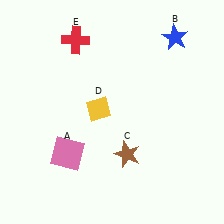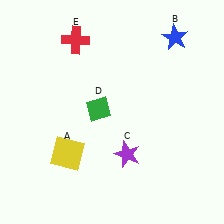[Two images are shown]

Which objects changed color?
A changed from pink to yellow. C changed from brown to purple. D changed from yellow to green.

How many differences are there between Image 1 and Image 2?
There are 3 differences between the two images.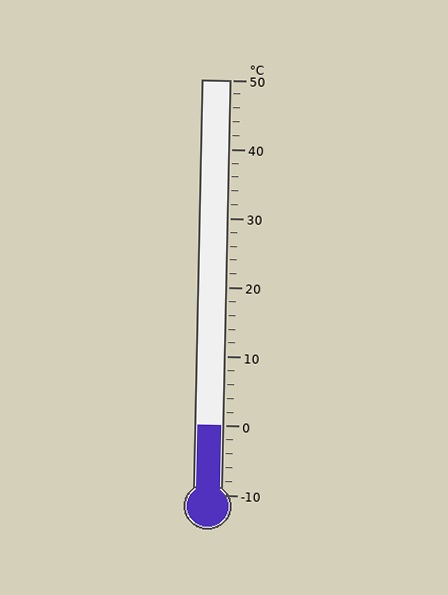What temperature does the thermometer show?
The thermometer shows approximately 0°C.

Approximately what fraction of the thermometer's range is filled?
The thermometer is filled to approximately 15% of its range.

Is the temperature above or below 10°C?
The temperature is below 10°C.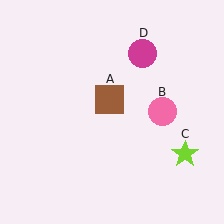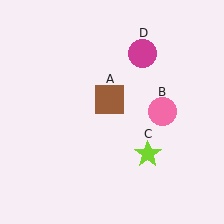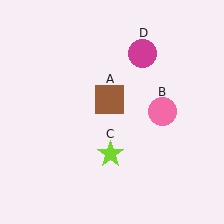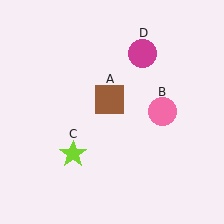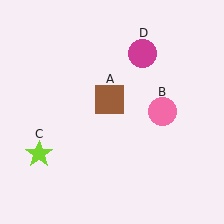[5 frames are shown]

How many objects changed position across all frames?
1 object changed position: lime star (object C).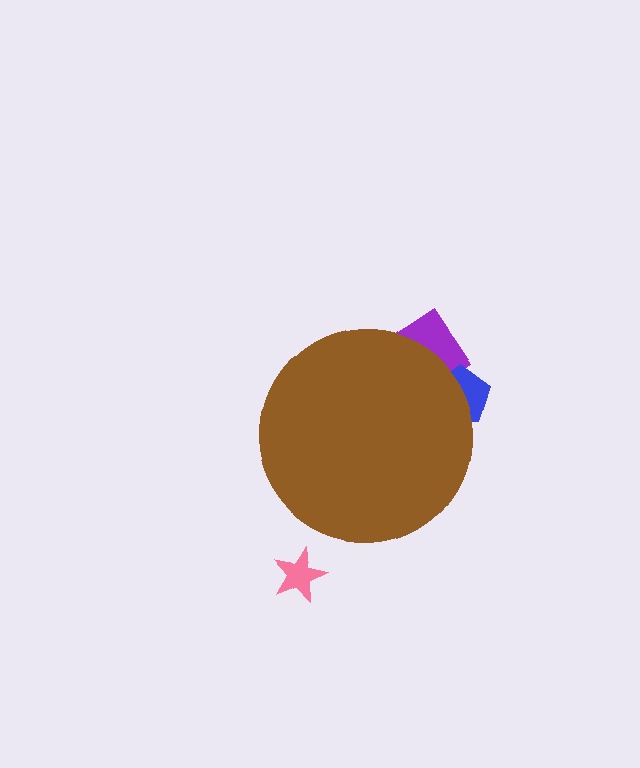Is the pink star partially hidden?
No, the pink star is fully visible.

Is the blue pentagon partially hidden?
Yes, the blue pentagon is partially hidden behind the brown circle.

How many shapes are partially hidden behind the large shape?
2 shapes are partially hidden.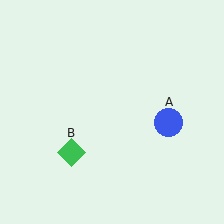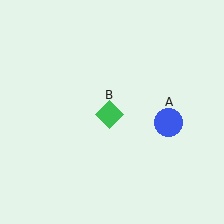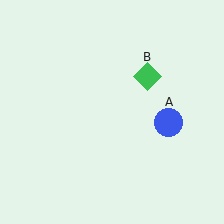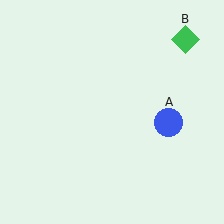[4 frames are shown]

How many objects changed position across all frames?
1 object changed position: green diamond (object B).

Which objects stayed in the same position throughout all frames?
Blue circle (object A) remained stationary.